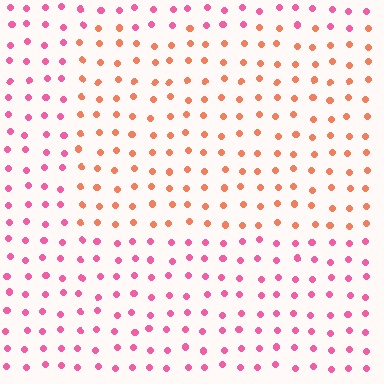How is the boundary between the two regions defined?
The boundary is defined purely by a slight shift in hue (about 43 degrees). Spacing, size, and orientation are identical on both sides.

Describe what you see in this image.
The image is filled with small pink elements in a uniform arrangement. A rectangle-shaped region is visible where the elements are tinted to a slightly different hue, forming a subtle color boundary.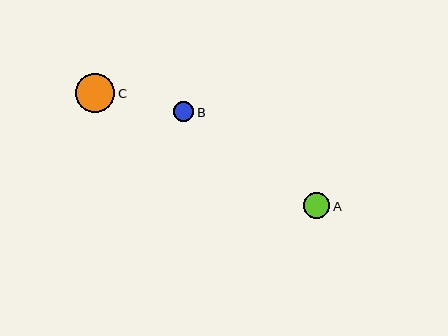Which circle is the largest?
Circle C is the largest with a size of approximately 40 pixels.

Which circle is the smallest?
Circle B is the smallest with a size of approximately 20 pixels.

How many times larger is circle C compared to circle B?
Circle C is approximately 2.0 times the size of circle B.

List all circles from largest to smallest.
From largest to smallest: C, A, B.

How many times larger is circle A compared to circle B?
Circle A is approximately 1.3 times the size of circle B.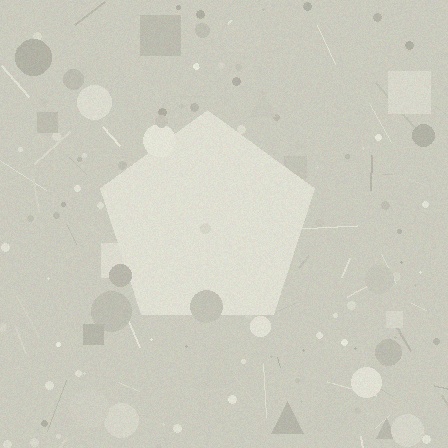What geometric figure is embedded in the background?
A pentagon is embedded in the background.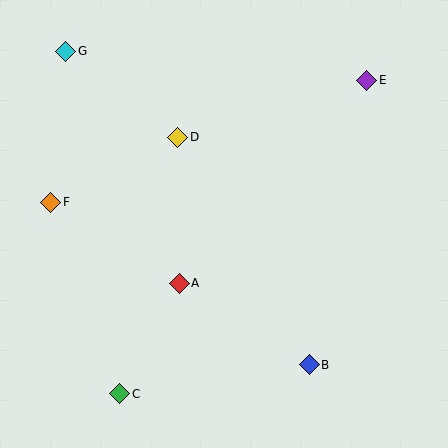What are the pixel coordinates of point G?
Point G is at (66, 51).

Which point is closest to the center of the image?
Point A at (179, 283) is closest to the center.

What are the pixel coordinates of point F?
Point F is at (51, 202).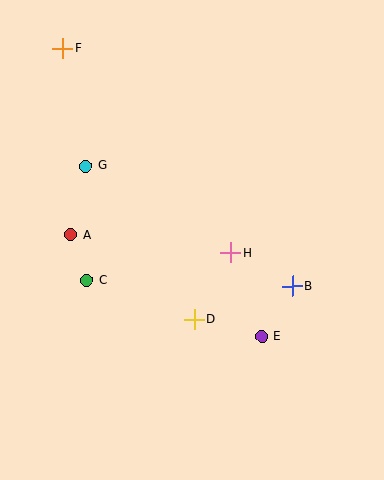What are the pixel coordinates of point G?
Point G is at (85, 166).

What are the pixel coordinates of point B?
Point B is at (292, 286).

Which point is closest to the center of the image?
Point H at (231, 253) is closest to the center.